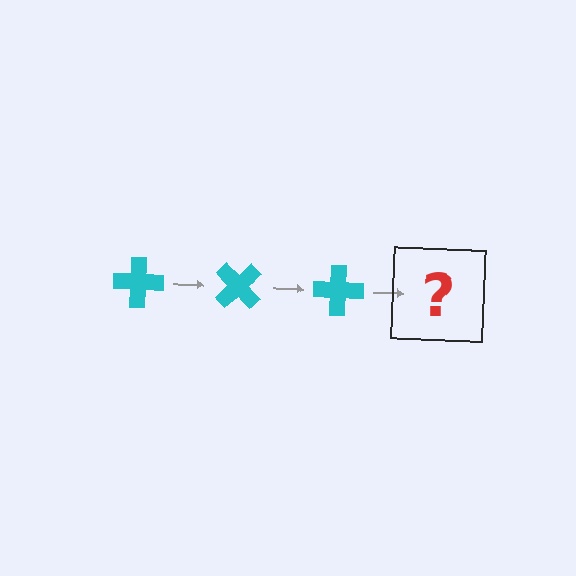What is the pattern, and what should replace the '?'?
The pattern is that the cross rotates 45 degrees each step. The '?' should be a cyan cross rotated 135 degrees.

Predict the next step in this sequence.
The next step is a cyan cross rotated 135 degrees.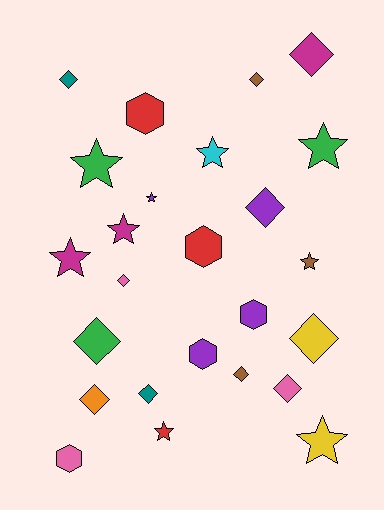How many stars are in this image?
There are 9 stars.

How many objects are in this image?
There are 25 objects.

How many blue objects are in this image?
There are no blue objects.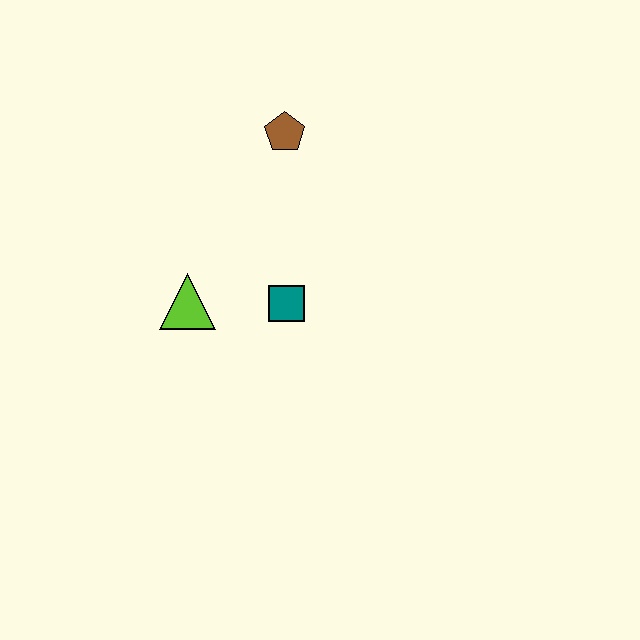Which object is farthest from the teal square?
The brown pentagon is farthest from the teal square.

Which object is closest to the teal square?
The lime triangle is closest to the teal square.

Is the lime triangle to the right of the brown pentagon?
No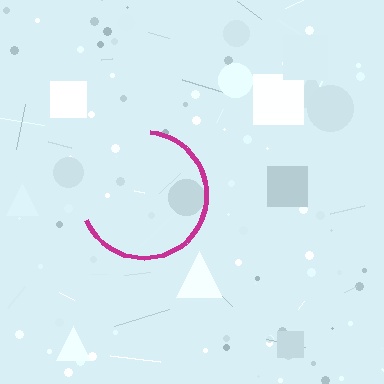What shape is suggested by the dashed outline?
The dashed outline suggests a circle.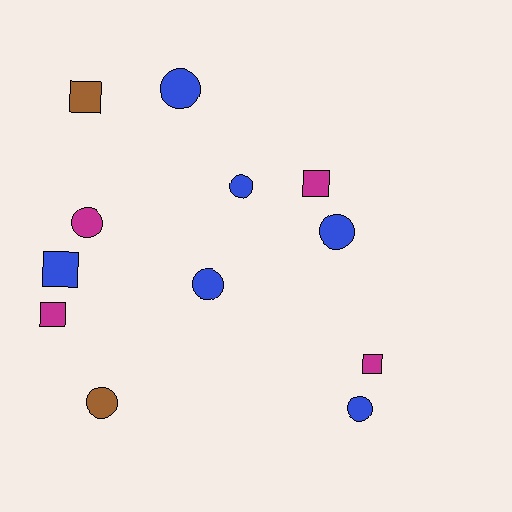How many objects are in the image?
There are 12 objects.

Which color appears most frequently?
Blue, with 6 objects.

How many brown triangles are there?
There are no brown triangles.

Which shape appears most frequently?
Circle, with 7 objects.